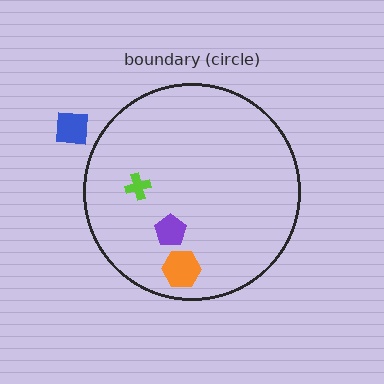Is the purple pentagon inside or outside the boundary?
Inside.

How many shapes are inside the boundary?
3 inside, 1 outside.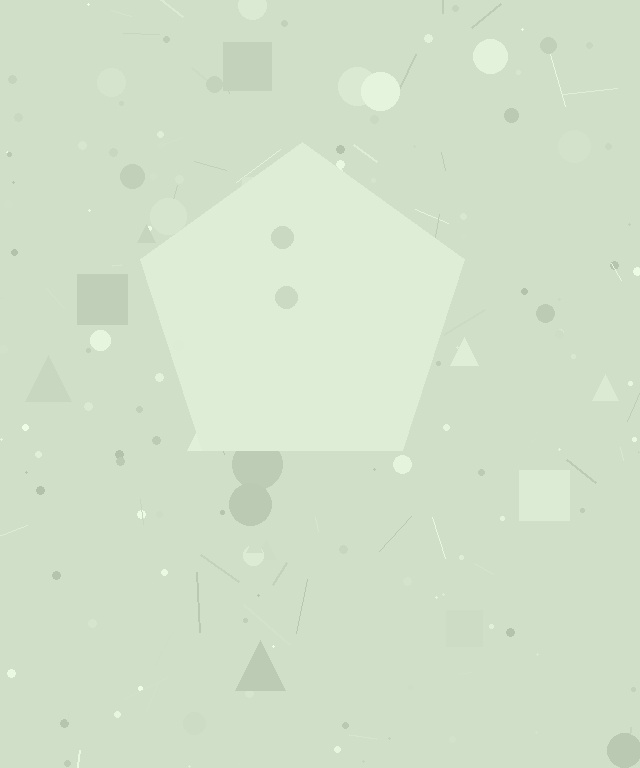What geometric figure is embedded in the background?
A pentagon is embedded in the background.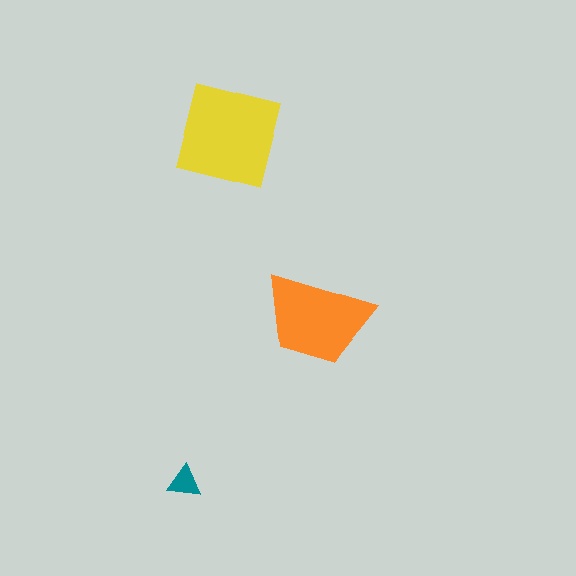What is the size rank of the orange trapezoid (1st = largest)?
2nd.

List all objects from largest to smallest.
The yellow square, the orange trapezoid, the teal triangle.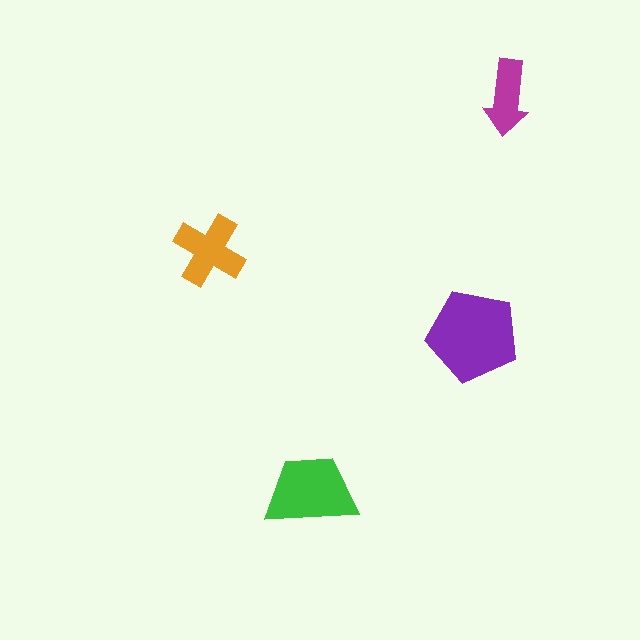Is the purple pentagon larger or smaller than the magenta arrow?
Larger.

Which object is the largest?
The purple pentagon.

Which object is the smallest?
The magenta arrow.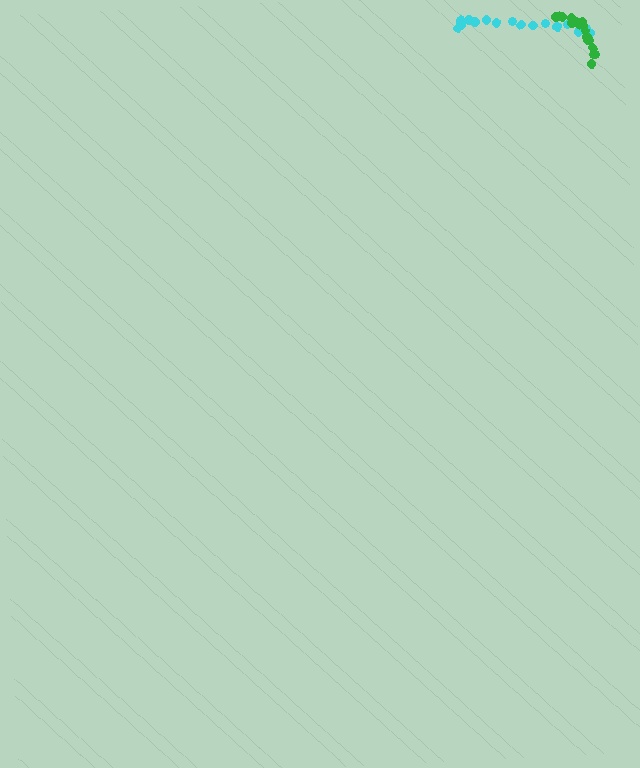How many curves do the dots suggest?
There are 2 distinct paths.